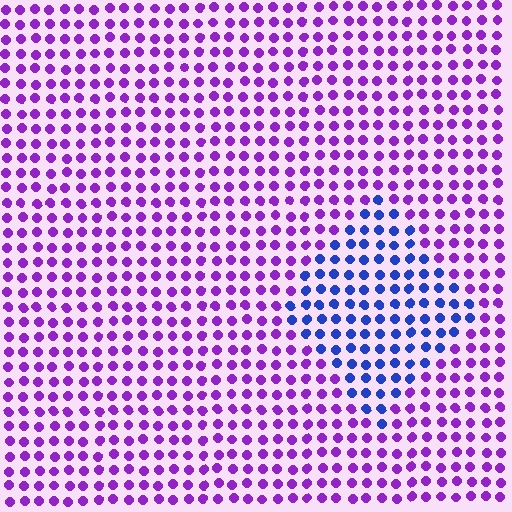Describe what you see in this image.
The image is filled with small purple elements in a uniform arrangement. A diamond-shaped region is visible where the elements are tinted to a slightly different hue, forming a subtle color boundary.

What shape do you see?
I see a diamond.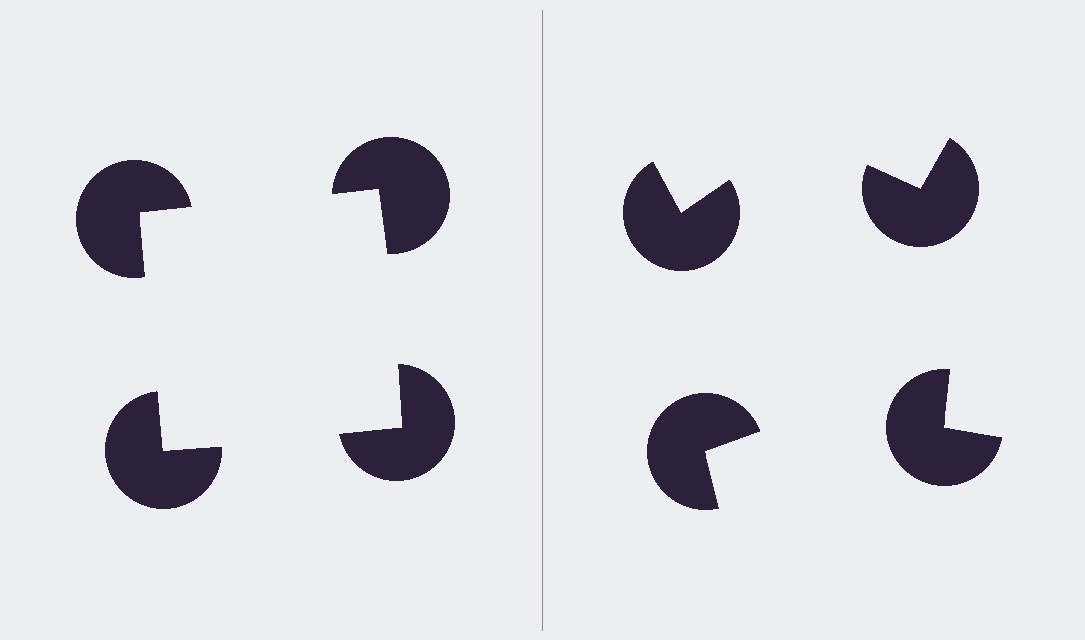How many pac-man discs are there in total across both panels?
8 — 4 on each side.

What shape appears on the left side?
An illusory square.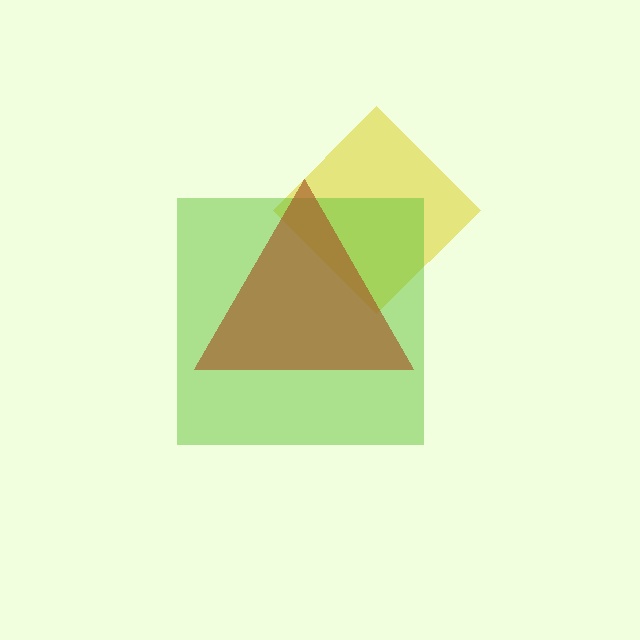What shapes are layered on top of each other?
The layered shapes are: a yellow diamond, a lime square, a brown triangle.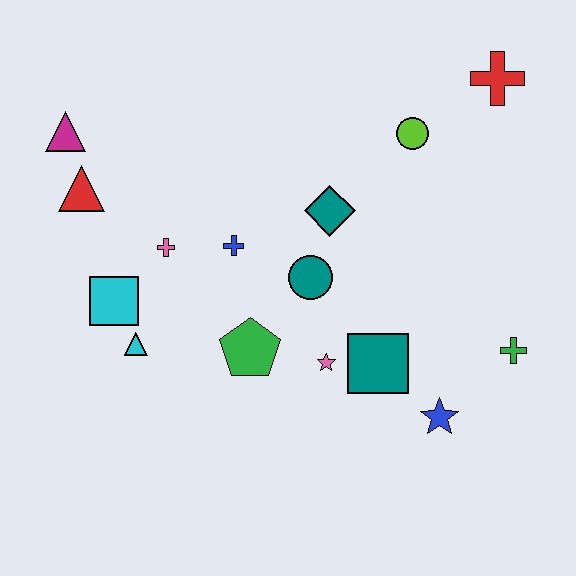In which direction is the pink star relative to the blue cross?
The pink star is below the blue cross.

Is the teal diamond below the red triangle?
Yes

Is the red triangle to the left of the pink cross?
Yes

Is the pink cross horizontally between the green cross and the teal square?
No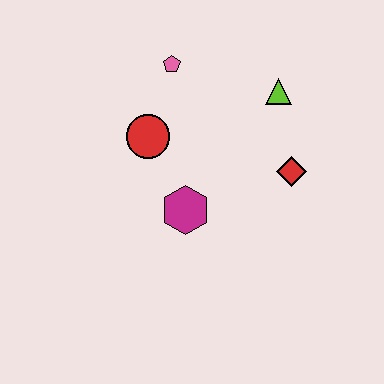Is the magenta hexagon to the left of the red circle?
No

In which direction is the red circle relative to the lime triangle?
The red circle is to the left of the lime triangle.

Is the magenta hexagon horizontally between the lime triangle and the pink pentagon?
Yes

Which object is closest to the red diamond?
The lime triangle is closest to the red diamond.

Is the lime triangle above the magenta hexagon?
Yes